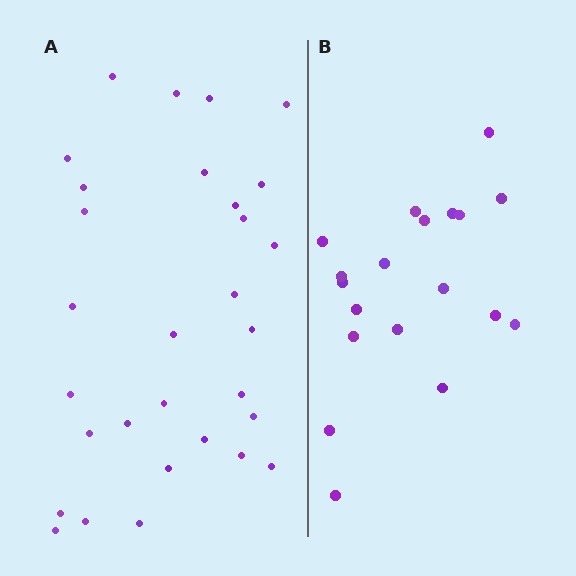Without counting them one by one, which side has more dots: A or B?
Region A (the left region) has more dots.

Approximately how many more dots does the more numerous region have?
Region A has roughly 12 or so more dots than region B.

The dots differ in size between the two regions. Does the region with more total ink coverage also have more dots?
No. Region B has more total ink coverage because its dots are larger, but region A actually contains more individual dots. Total area can be misleading — the number of items is what matters here.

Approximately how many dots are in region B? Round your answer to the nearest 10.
About 20 dots. (The exact count is 19, which rounds to 20.)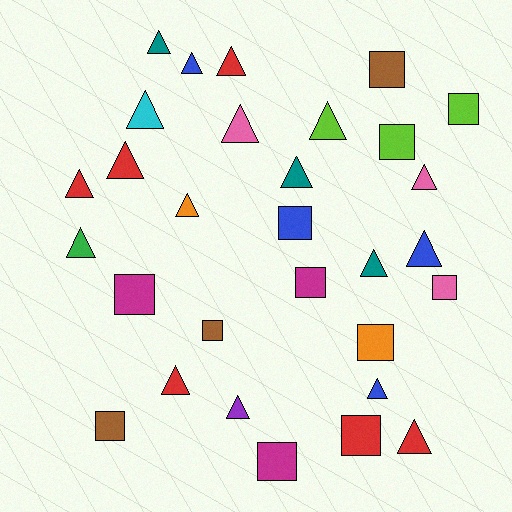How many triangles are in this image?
There are 18 triangles.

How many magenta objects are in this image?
There are 3 magenta objects.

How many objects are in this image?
There are 30 objects.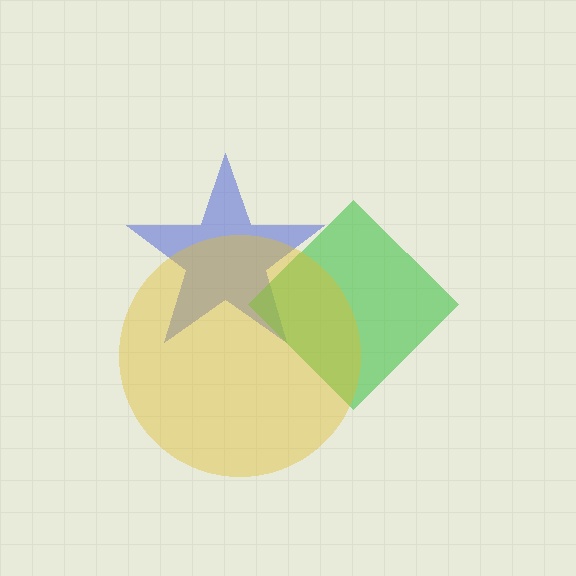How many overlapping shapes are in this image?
There are 3 overlapping shapes in the image.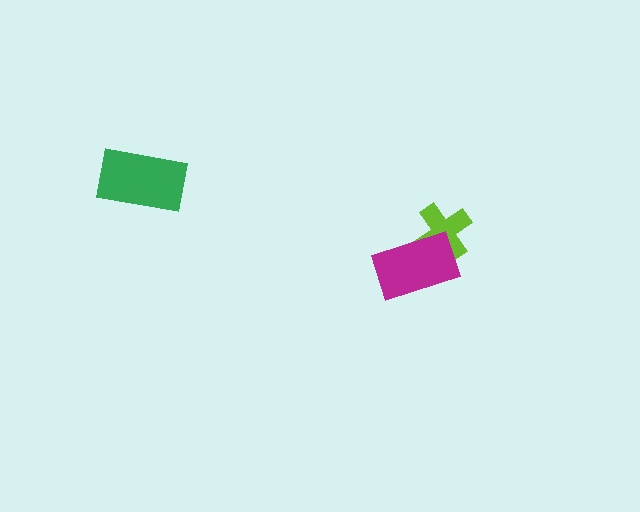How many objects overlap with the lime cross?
1 object overlaps with the lime cross.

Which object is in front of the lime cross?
The magenta rectangle is in front of the lime cross.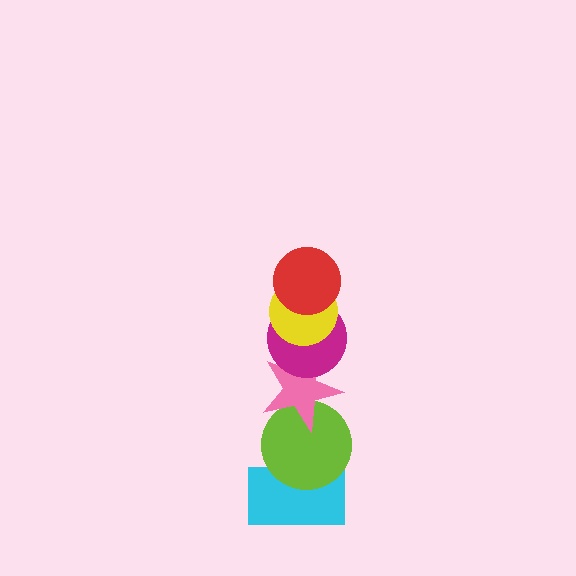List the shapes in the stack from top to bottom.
From top to bottom: the red circle, the yellow circle, the magenta circle, the pink star, the lime circle, the cyan rectangle.